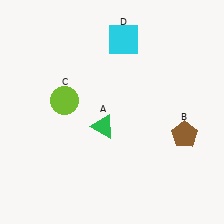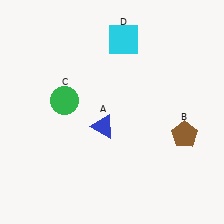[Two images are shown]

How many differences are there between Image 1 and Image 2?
There are 2 differences between the two images.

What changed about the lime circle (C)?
In Image 1, C is lime. In Image 2, it changed to green.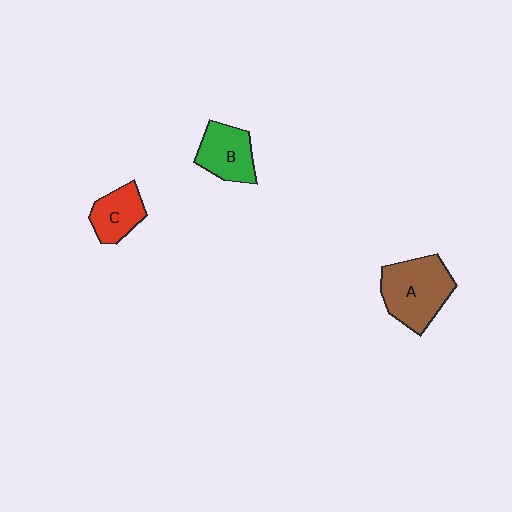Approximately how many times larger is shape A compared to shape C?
Approximately 1.7 times.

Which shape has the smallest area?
Shape C (red).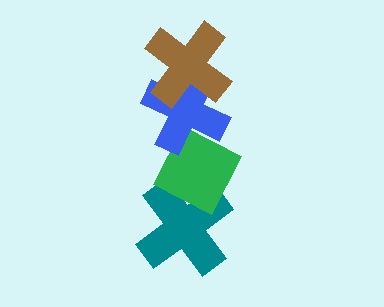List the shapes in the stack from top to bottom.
From top to bottom: the brown cross, the blue cross, the green diamond, the teal cross.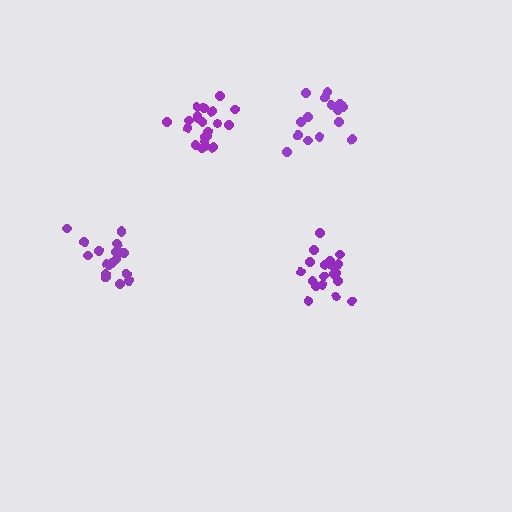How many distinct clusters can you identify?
There are 4 distinct clusters.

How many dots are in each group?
Group 1: 15 dots, Group 2: 20 dots, Group 3: 19 dots, Group 4: 21 dots (75 total).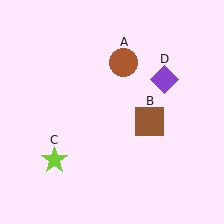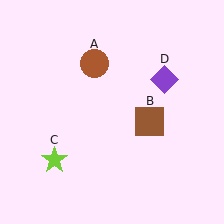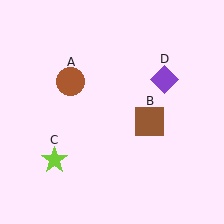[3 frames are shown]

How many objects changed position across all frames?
1 object changed position: brown circle (object A).